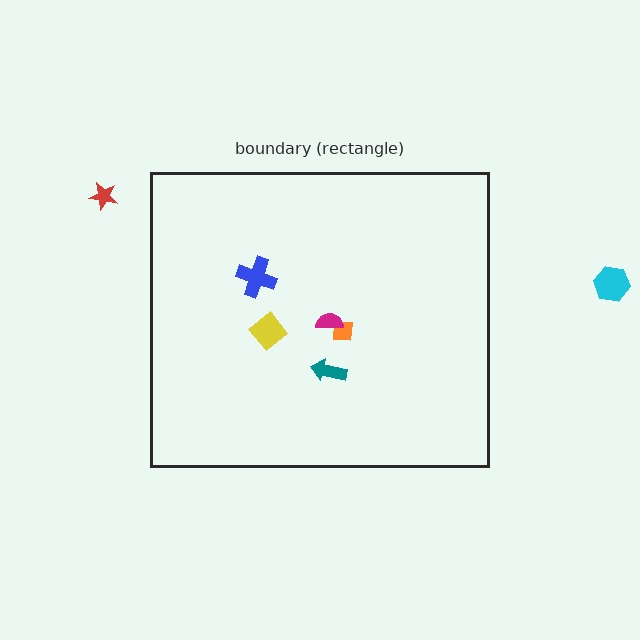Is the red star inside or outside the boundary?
Outside.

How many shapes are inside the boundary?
5 inside, 2 outside.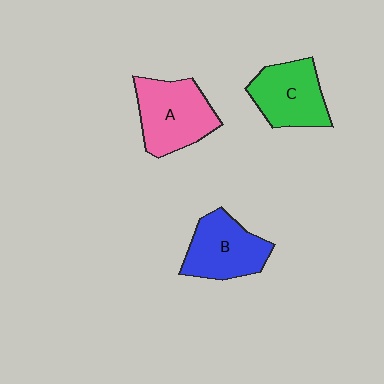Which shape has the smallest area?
Shape C (green).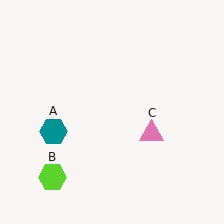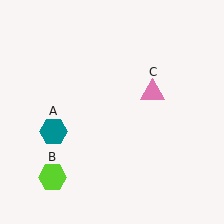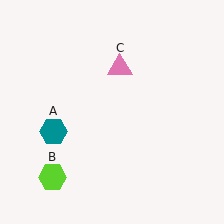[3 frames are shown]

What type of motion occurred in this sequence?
The pink triangle (object C) rotated counterclockwise around the center of the scene.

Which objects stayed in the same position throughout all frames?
Teal hexagon (object A) and lime hexagon (object B) remained stationary.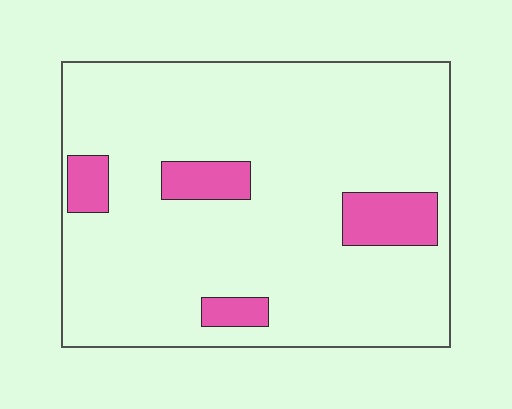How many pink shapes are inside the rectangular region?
4.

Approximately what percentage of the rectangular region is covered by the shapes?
Approximately 10%.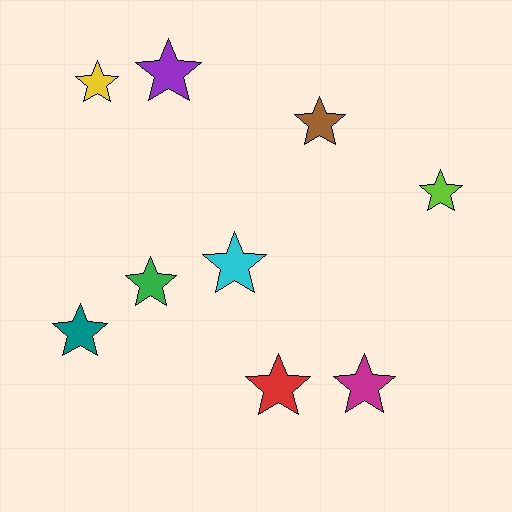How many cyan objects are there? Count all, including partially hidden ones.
There is 1 cyan object.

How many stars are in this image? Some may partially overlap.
There are 9 stars.